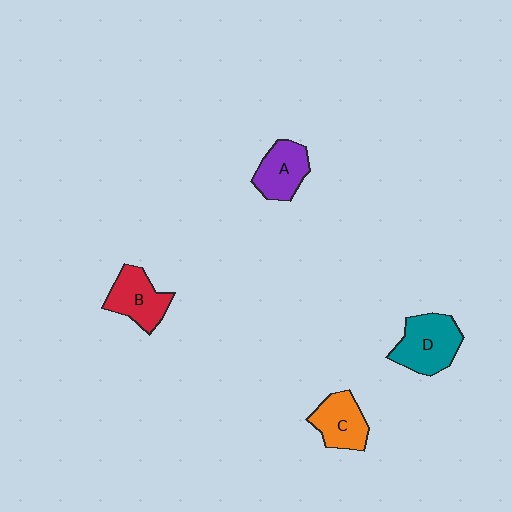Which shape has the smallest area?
Shape A (purple).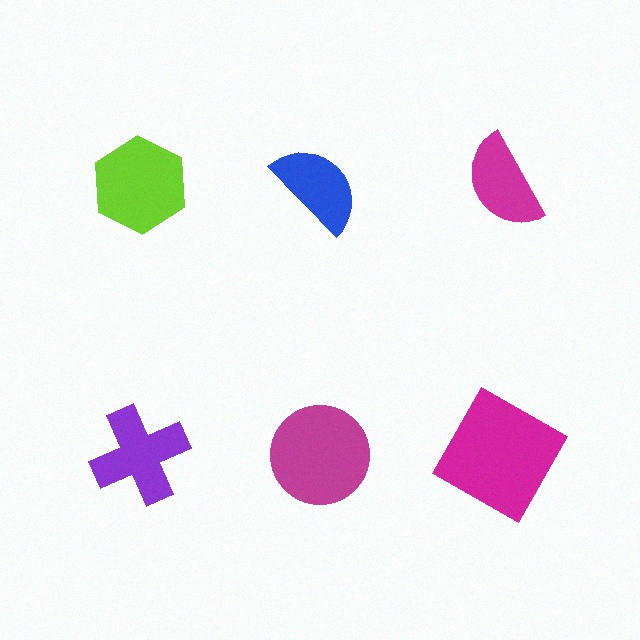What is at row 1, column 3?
A magenta semicircle.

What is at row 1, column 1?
A lime hexagon.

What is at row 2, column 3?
A magenta square.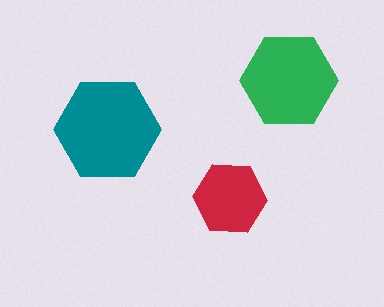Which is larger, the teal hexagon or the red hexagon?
The teal one.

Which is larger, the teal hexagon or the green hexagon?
The teal one.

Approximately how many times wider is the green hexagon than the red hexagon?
About 1.5 times wider.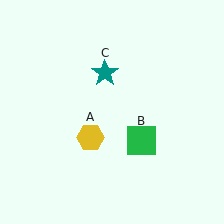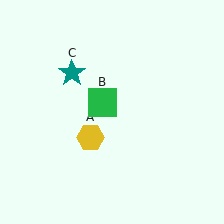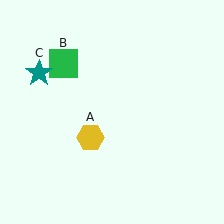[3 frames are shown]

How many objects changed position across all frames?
2 objects changed position: green square (object B), teal star (object C).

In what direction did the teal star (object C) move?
The teal star (object C) moved left.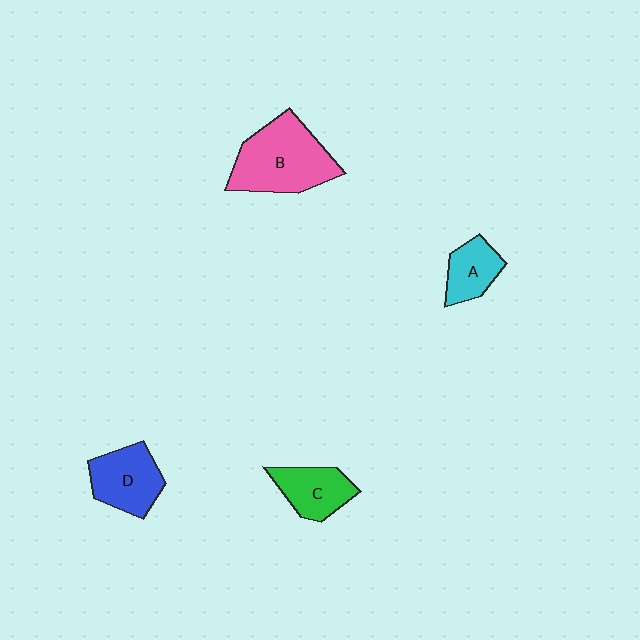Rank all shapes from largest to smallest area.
From largest to smallest: B (pink), D (blue), C (green), A (cyan).